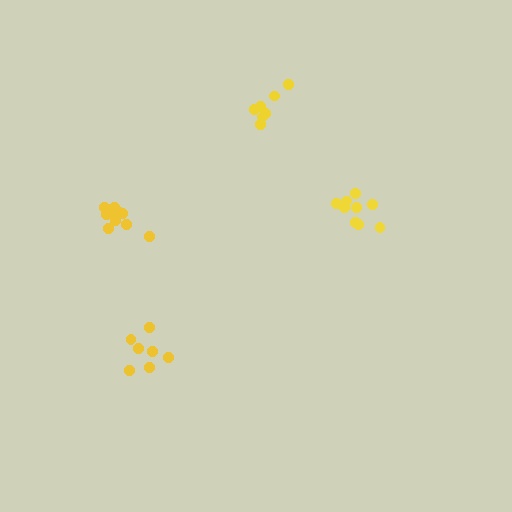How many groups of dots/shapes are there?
There are 4 groups.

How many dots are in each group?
Group 1: 7 dots, Group 2: 11 dots, Group 3: 8 dots, Group 4: 10 dots (36 total).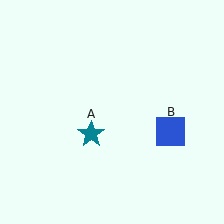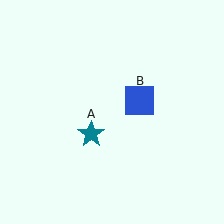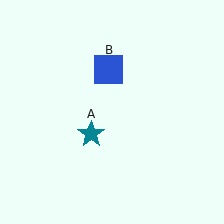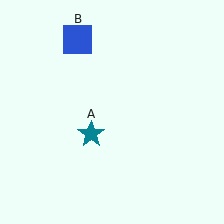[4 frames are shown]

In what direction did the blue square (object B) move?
The blue square (object B) moved up and to the left.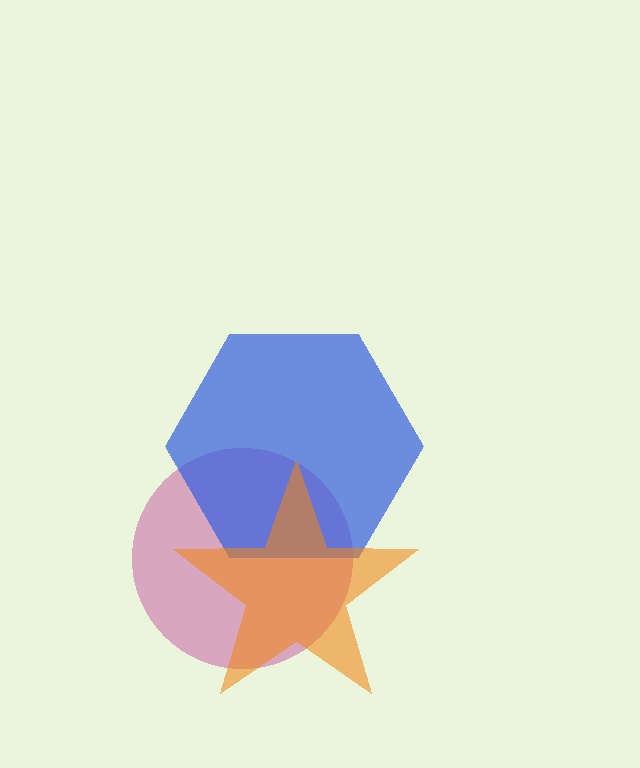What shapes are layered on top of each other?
The layered shapes are: a magenta circle, a blue hexagon, an orange star.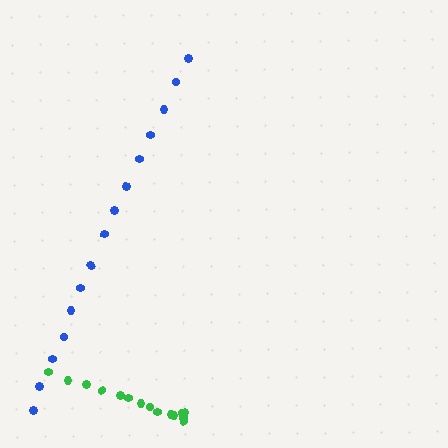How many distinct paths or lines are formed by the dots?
There are 2 distinct paths.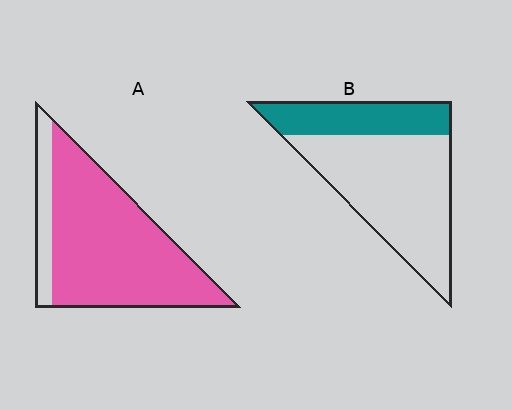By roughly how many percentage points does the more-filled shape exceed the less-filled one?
By roughly 55 percentage points (A over B).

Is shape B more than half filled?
No.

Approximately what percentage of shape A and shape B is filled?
A is approximately 85% and B is approximately 30%.